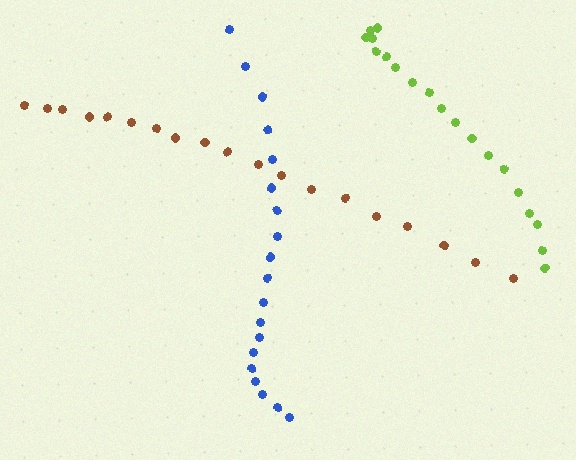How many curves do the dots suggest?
There are 3 distinct paths.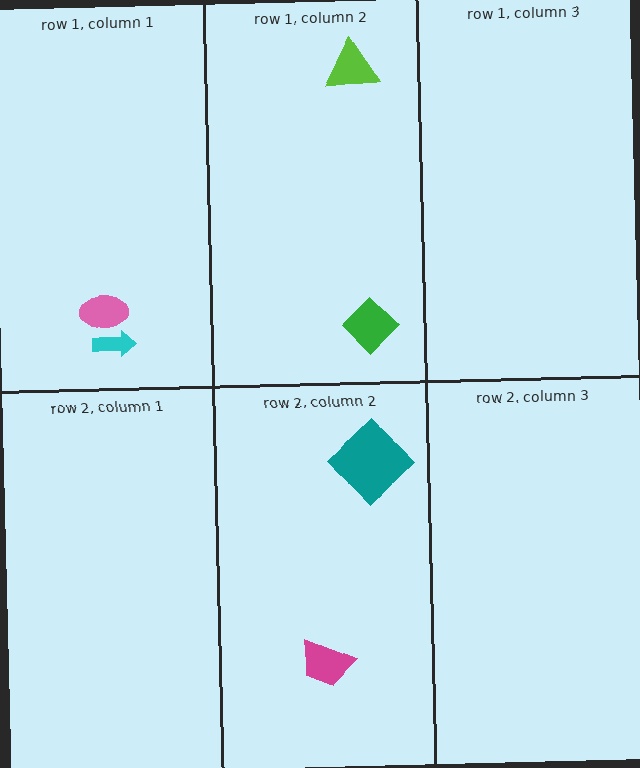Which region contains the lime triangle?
The row 1, column 2 region.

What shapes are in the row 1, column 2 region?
The green diamond, the lime triangle.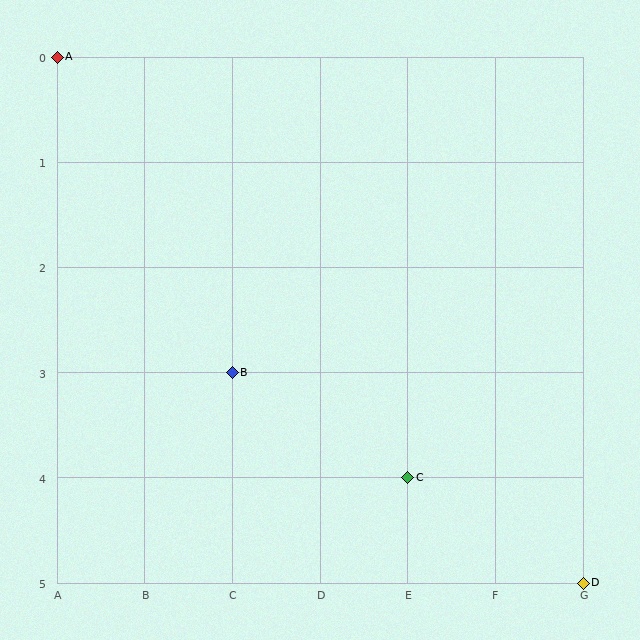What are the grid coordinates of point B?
Point B is at grid coordinates (C, 3).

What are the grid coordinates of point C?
Point C is at grid coordinates (E, 4).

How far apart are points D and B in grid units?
Points D and B are 4 columns and 2 rows apart (about 4.5 grid units diagonally).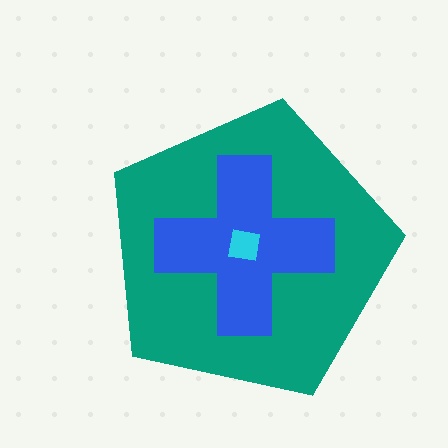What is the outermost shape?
The teal pentagon.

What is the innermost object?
The cyan square.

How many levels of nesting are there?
3.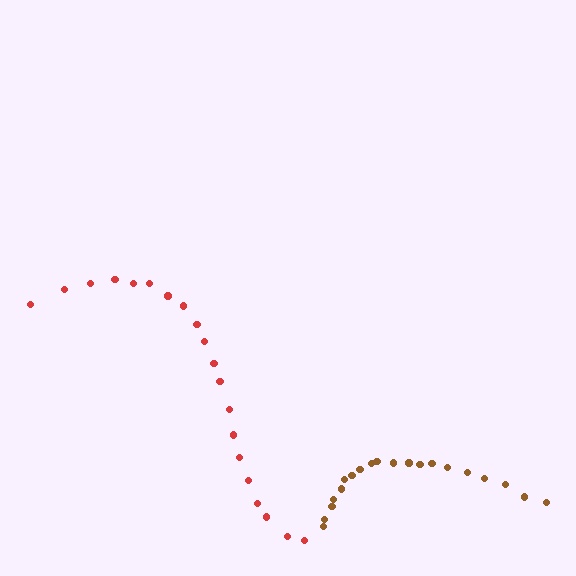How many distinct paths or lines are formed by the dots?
There are 2 distinct paths.